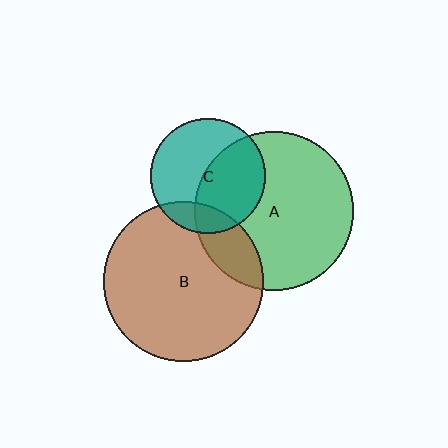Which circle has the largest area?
Circle B (brown).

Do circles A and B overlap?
Yes.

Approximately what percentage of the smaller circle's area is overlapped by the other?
Approximately 20%.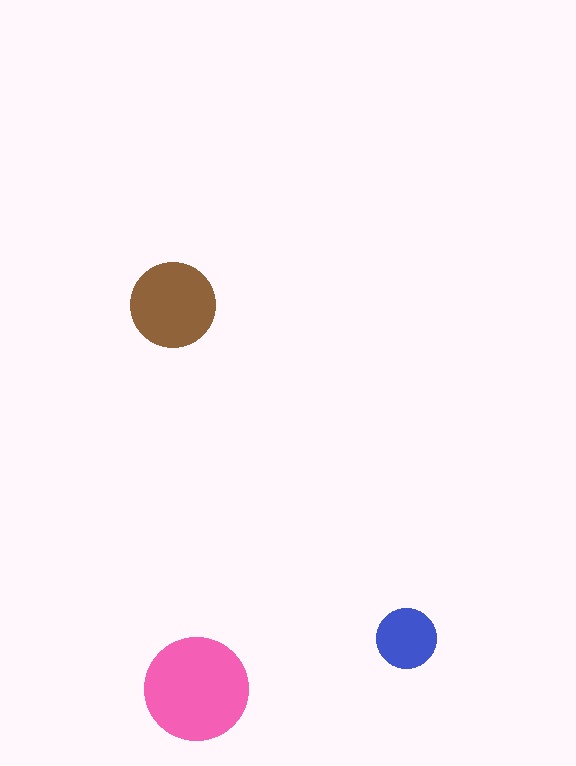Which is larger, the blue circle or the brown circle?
The brown one.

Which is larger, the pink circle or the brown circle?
The pink one.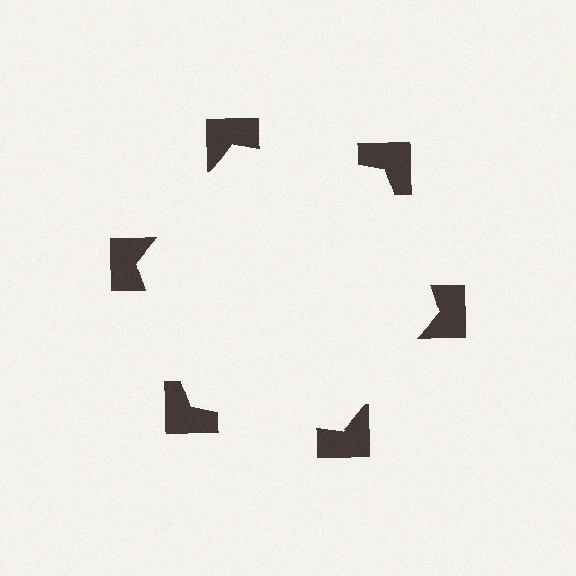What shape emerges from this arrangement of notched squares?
An illusory hexagon — its edges are inferred from the aligned wedge cuts in the notched squares, not physically drawn.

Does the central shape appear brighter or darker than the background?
It typically appears slightly brighter than the background, even though no actual brightness change is drawn.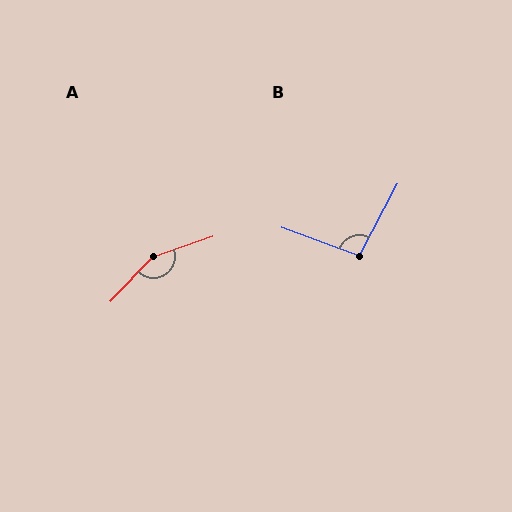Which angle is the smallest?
B, at approximately 97 degrees.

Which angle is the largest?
A, at approximately 153 degrees.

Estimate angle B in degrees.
Approximately 97 degrees.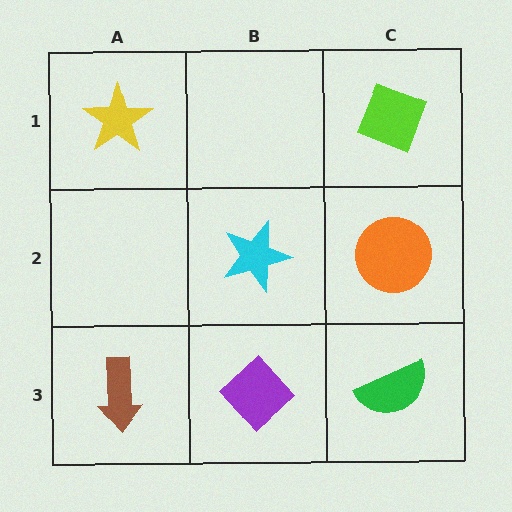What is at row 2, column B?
A cyan star.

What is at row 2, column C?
An orange circle.